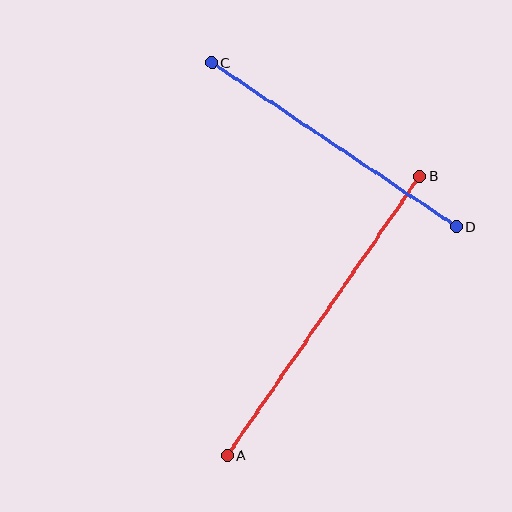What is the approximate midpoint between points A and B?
The midpoint is at approximately (323, 316) pixels.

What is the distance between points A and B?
The distance is approximately 339 pixels.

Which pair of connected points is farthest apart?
Points A and B are farthest apart.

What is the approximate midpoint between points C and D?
The midpoint is at approximately (334, 145) pixels.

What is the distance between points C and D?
The distance is approximately 295 pixels.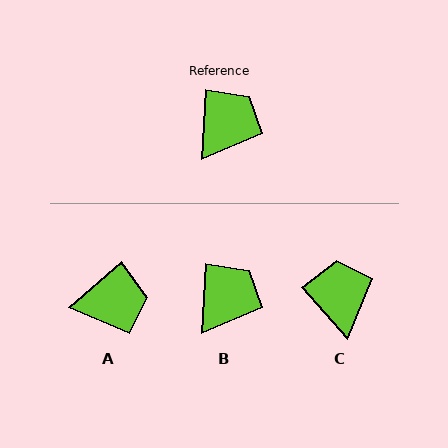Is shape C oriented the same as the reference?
No, it is off by about 46 degrees.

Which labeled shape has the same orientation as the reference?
B.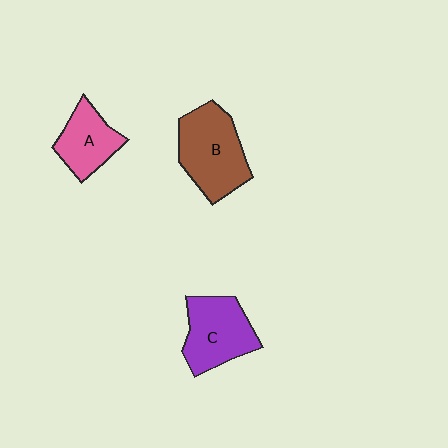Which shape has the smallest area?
Shape A (pink).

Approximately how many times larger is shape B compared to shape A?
Approximately 1.5 times.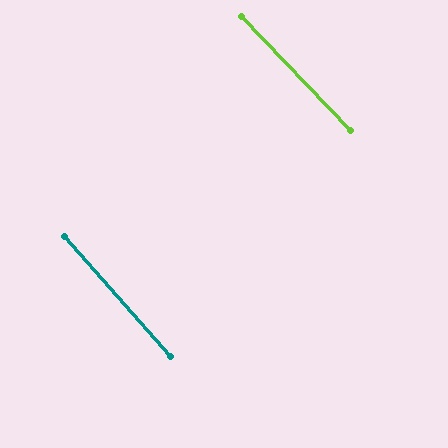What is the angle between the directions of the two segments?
Approximately 2 degrees.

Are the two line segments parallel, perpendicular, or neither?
Parallel — their directions differ by only 2.0°.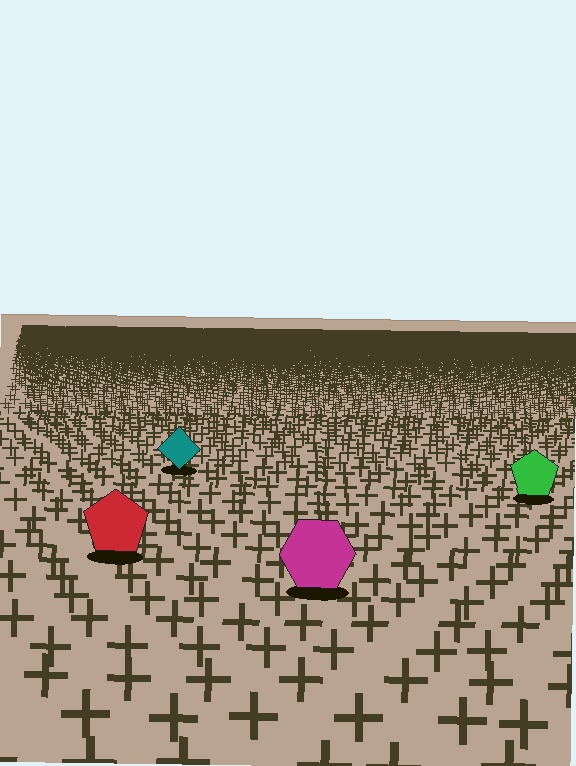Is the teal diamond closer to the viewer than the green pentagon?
No. The green pentagon is closer — you can tell from the texture gradient: the ground texture is coarser near it.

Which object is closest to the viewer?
The magenta hexagon is closest. The texture marks near it are larger and more spread out.